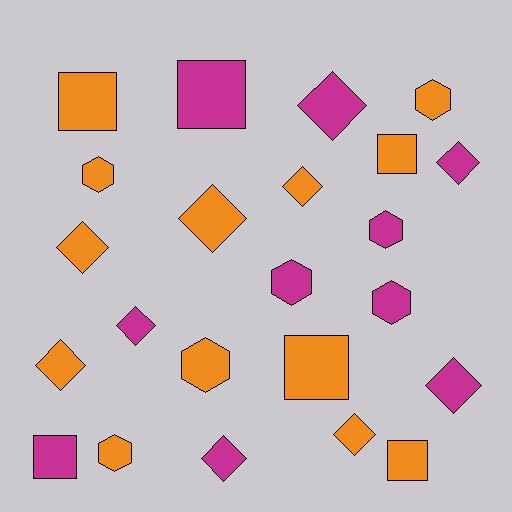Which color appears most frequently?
Orange, with 13 objects.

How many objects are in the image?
There are 23 objects.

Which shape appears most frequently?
Diamond, with 10 objects.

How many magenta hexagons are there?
There are 3 magenta hexagons.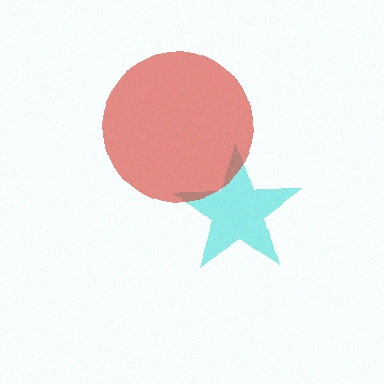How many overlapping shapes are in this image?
There are 2 overlapping shapes in the image.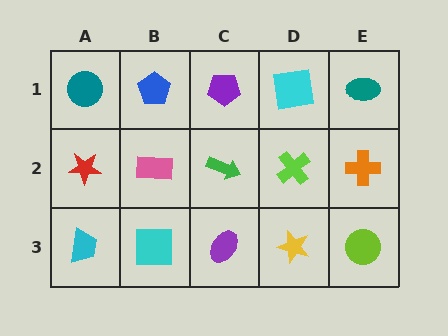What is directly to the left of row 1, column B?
A teal circle.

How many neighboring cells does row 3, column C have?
3.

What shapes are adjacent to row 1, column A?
A red star (row 2, column A), a blue pentagon (row 1, column B).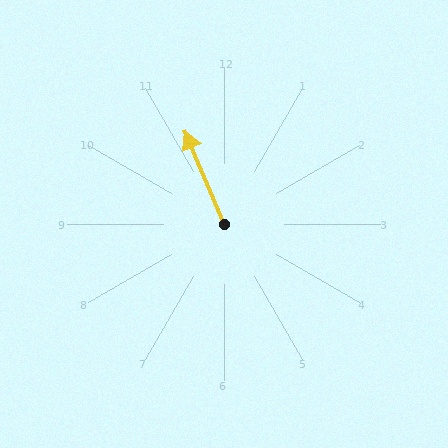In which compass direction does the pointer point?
Northwest.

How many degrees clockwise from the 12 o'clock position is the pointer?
Approximately 337 degrees.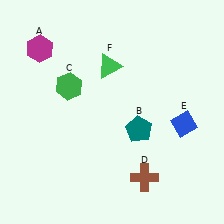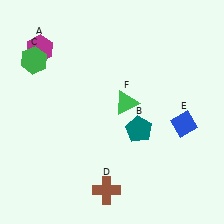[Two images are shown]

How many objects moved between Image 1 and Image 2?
3 objects moved between the two images.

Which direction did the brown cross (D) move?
The brown cross (D) moved left.